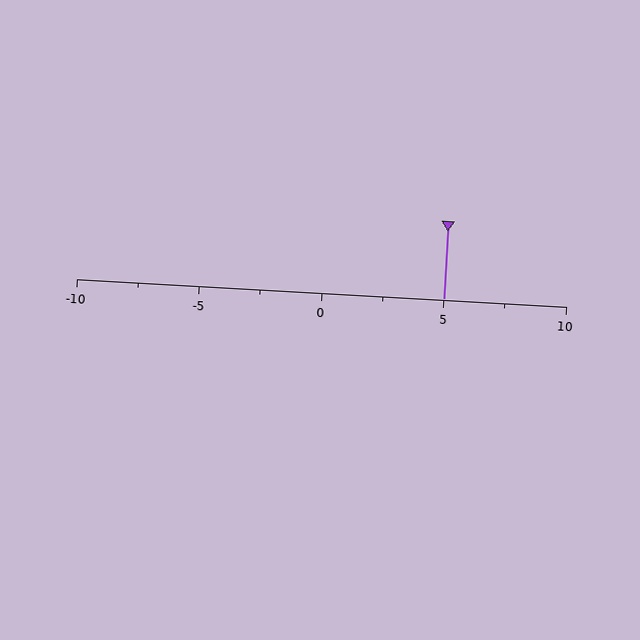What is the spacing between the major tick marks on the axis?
The major ticks are spaced 5 apart.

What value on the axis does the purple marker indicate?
The marker indicates approximately 5.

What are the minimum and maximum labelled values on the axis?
The axis runs from -10 to 10.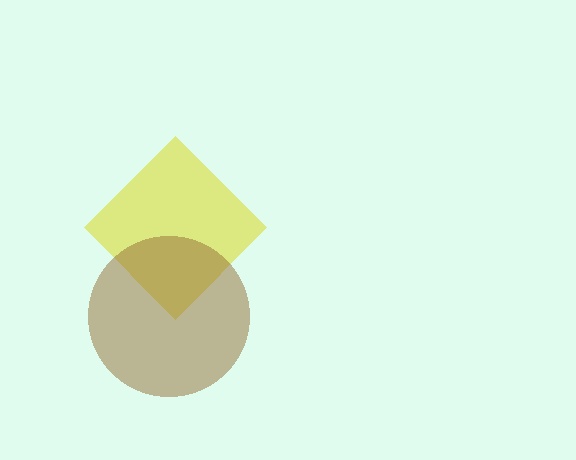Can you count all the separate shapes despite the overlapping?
Yes, there are 2 separate shapes.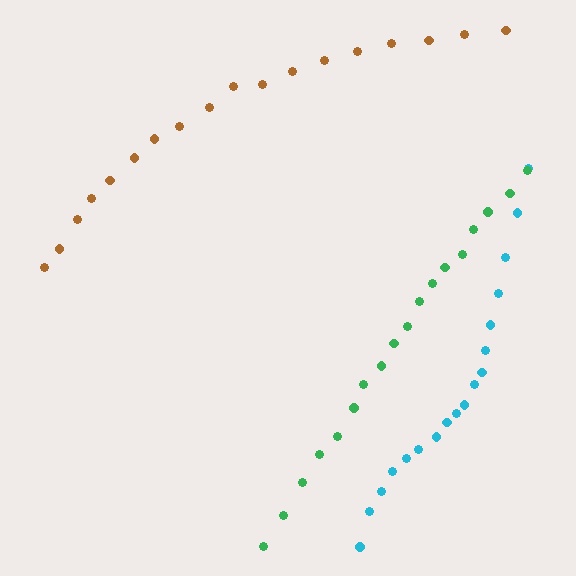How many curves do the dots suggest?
There are 3 distinct paths.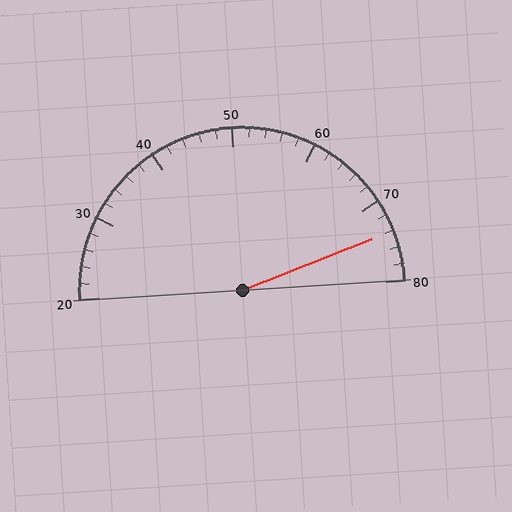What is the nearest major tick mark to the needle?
The nearest major tick mark is 70.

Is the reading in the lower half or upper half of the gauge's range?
The reading is in the upper half of the range (20 to 80).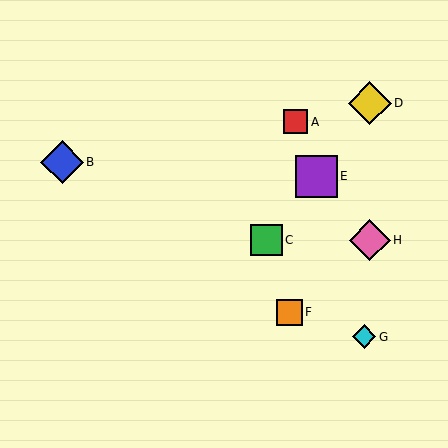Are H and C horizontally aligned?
Yes, both are at y≈240.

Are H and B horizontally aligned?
No, H is at y≈240 and B is at y≈162.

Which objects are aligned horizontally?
Objects C, H are aligned horizontally.